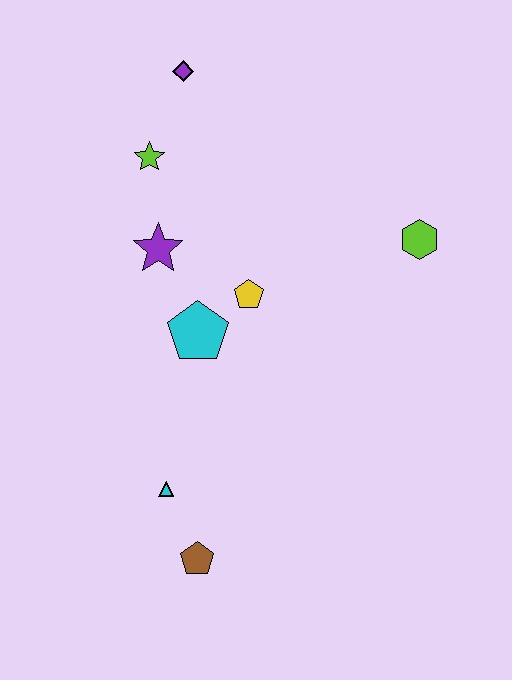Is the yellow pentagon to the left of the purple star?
No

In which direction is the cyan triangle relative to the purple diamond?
The cyan triangle is below the purple diamond.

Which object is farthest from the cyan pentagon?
The purple diamond is farthest from the cyan pentagon.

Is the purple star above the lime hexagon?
No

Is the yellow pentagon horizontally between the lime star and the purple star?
No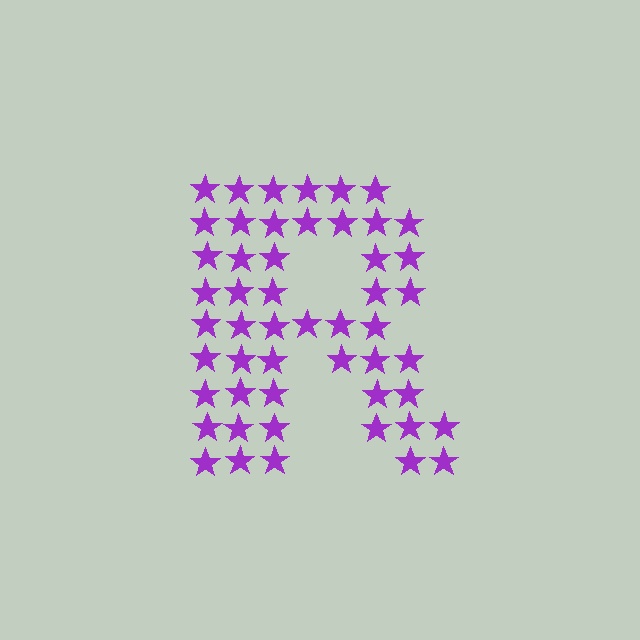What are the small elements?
The small elements are stars.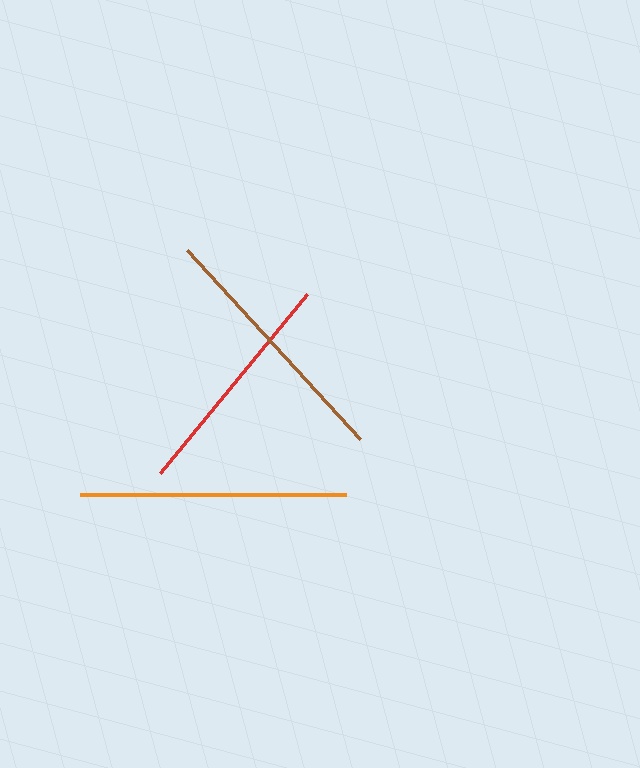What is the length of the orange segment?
The orange segment is approximately 266 pixels long.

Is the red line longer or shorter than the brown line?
The brown line is longer than the red line.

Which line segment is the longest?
The orange line is the longest at approximately 266 pixels.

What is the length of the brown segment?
The brown segment is approximately 257 pixels long.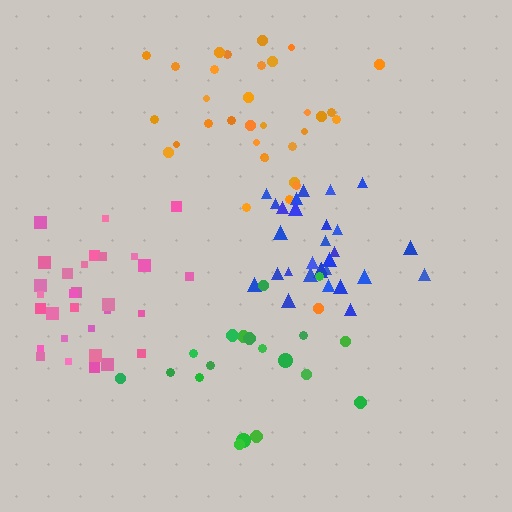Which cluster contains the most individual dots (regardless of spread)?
Orange (33).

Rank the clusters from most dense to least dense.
blue, orange, pink, green.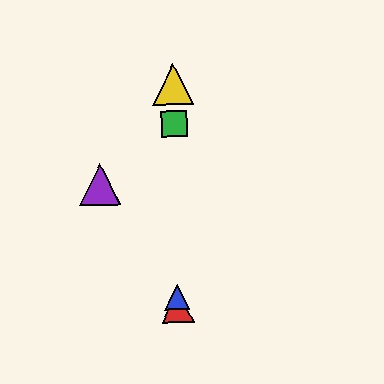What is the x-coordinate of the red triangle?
The red triangle is at x≈177.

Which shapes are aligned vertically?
The red triangle, the blue triangle, the green square, the yellow triangle are aligned vertically.